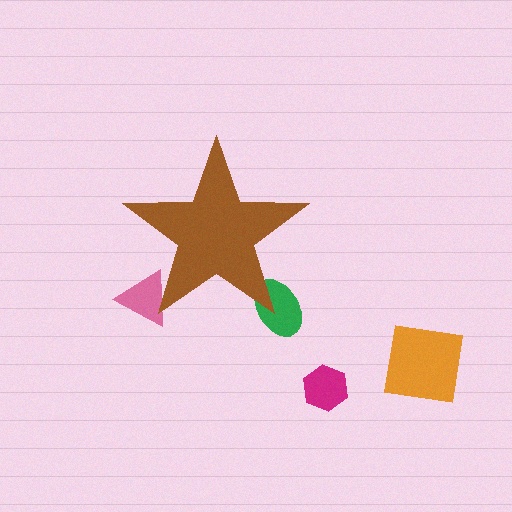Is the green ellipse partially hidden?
Yes, the green ellipse is partially hidden behind the brown star.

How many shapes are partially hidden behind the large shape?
2 shapes are partially hidden.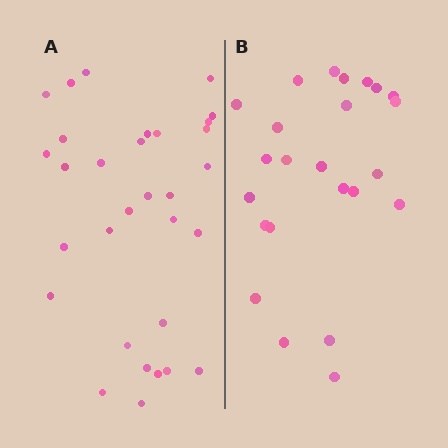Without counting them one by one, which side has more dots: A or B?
Region A (the left region) has more dots.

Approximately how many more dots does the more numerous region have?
Region A has roughly 8 or so more dots than region B.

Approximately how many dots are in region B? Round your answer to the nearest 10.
About 20 dots. (The exact count is 24, which rounds to 20.)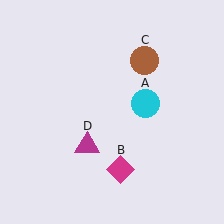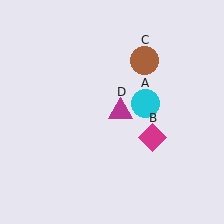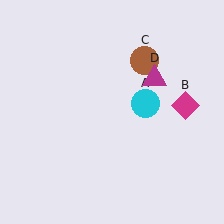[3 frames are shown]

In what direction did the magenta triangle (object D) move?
The magenta triangle (object D) moved up and to the right.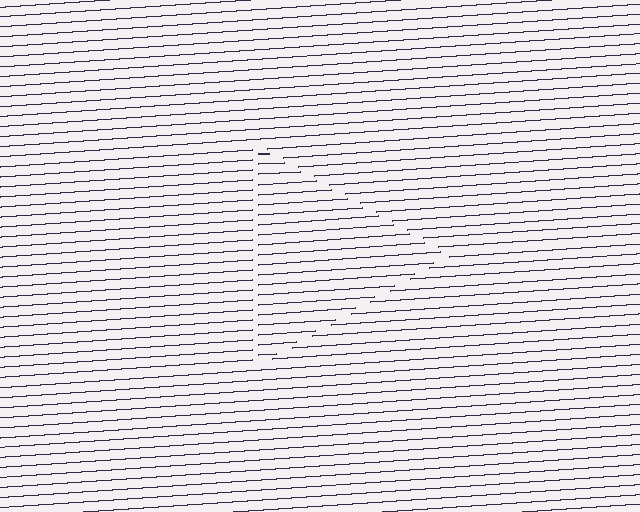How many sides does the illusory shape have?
3 sides — the line-ends trace a triangle.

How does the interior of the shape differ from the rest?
The interior of the shape contains the same grating, shifted by half a period — the contour is defined by the phase discontinuity where line-ends from the inner and outer gratings abut.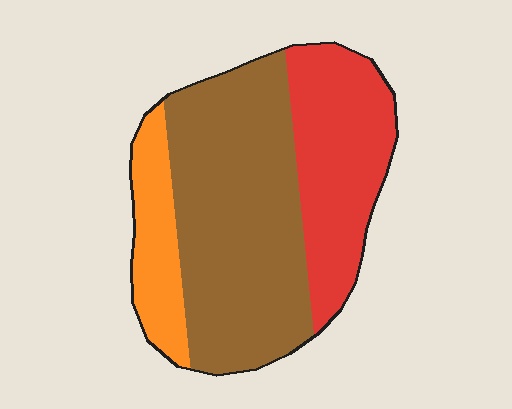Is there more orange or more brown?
Brown.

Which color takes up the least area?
Orange, at roughly 15%.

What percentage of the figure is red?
Red covers 31% of the figure.